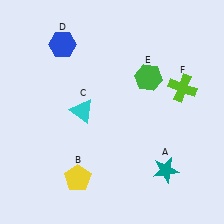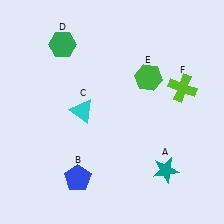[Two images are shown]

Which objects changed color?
B changed from yellow to blue. D changed from blue to green.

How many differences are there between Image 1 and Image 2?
There are 2 differences between the two images.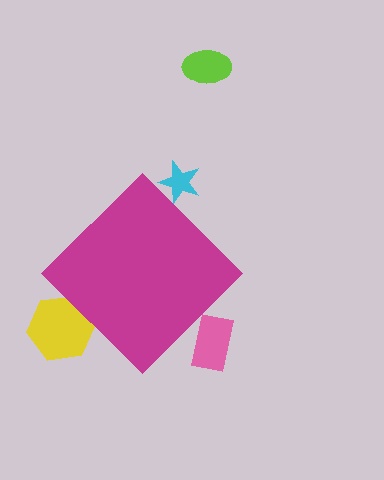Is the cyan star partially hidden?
Yes, the cyan star is partially hidden behind the magenta diamond.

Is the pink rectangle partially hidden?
Yes, the pink rectangle is partially hidden behind the magenta diamond.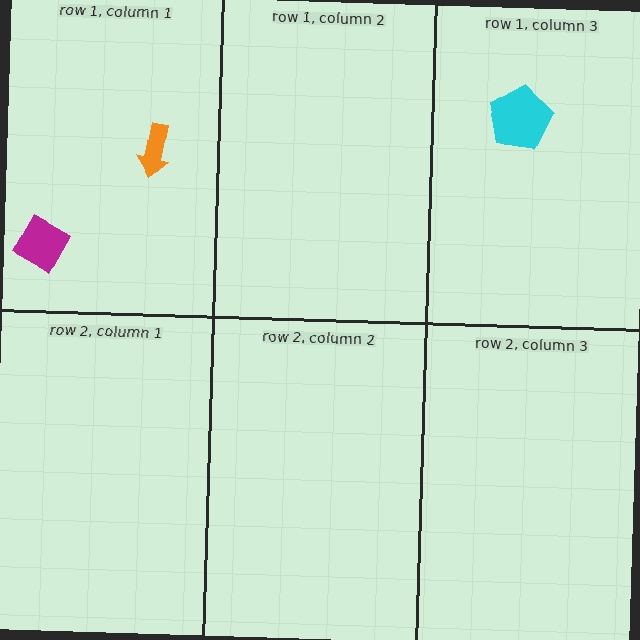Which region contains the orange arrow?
The row 1, column 1 region.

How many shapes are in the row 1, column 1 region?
2.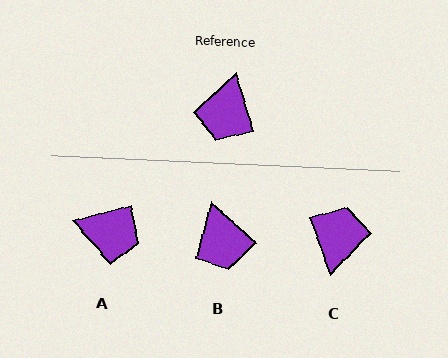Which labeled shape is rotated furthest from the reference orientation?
C, about 177 degrees away.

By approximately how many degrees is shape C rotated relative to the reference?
Approximately 177 degrees clockwise.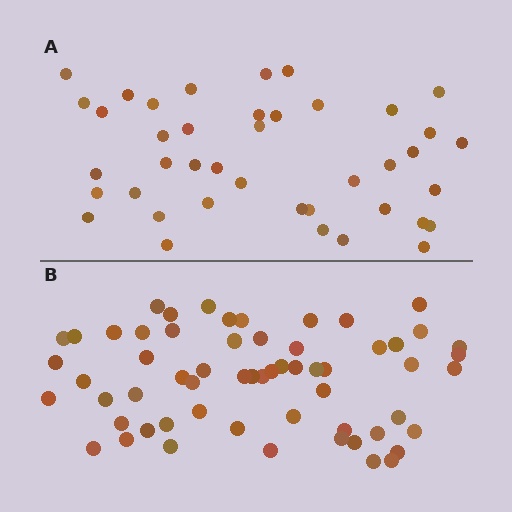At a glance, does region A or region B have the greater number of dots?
Region B (the bottom region) has more dots.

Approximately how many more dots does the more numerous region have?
Region B has approximately 20 more dots than region A.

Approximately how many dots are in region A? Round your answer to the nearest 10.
About 40 dots. (The exact count is 41, which rounds to 40.)